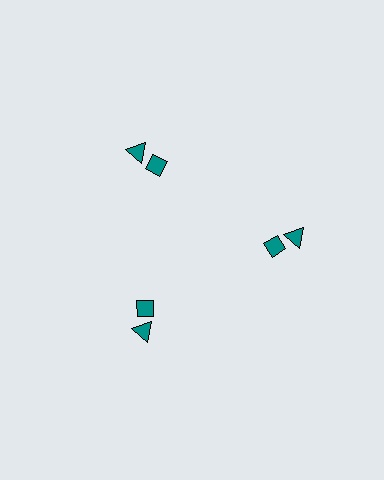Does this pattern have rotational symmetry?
Yes, this pattern has 3-fold rotational symmetry. It looks the same after rotating 120 degrees around the center.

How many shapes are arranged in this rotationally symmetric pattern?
There are 6 shapes, arranged in 3 groups of 2.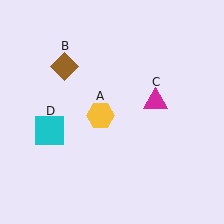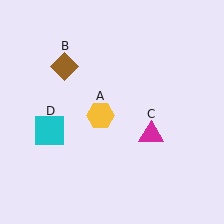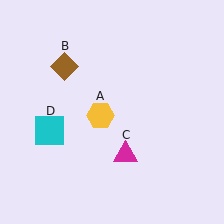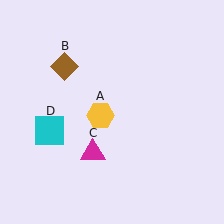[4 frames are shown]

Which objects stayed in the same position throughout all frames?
Yellow hexagon (object A) and brown diamond (object B) and cyan square (object D) remained stationary.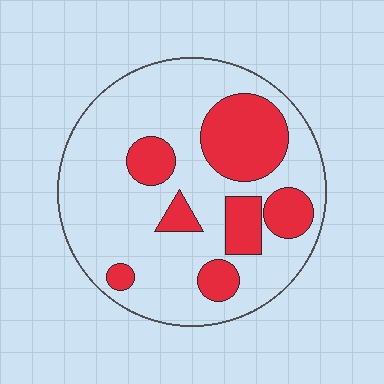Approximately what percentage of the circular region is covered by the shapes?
Approximately 25%.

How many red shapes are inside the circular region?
7.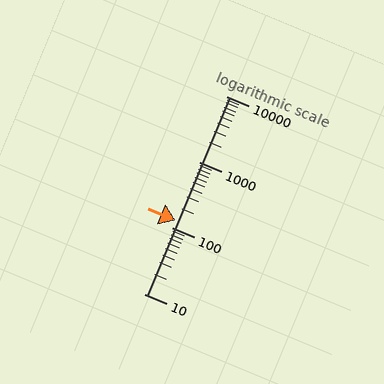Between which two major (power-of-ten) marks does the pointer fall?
The pointer is between 100 and 1000.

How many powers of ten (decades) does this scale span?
The scale spans 3 decades, from 10 to 10000.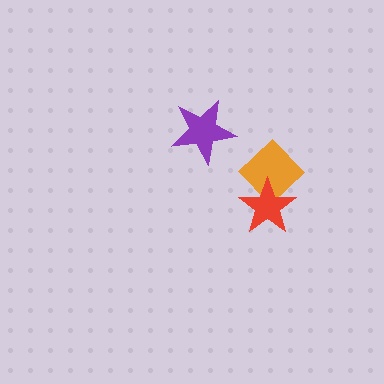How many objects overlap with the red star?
1 object overlaps with the red star.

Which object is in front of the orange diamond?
The red star is in front of the orange diamond.